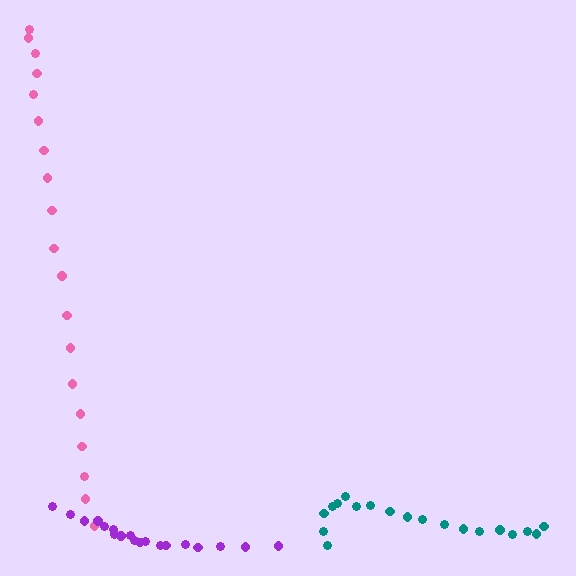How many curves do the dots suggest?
There are 3 distinct paths.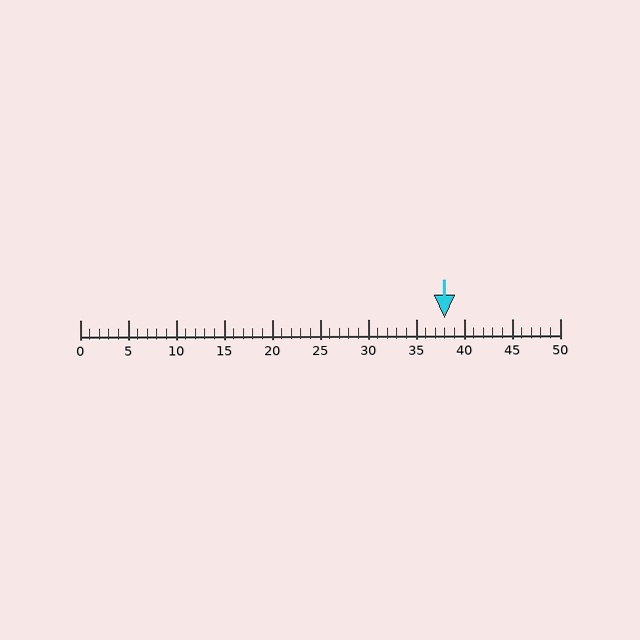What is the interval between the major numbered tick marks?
The major tick marks are spaced 5 units apart.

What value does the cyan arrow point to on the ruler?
The cyan arrow points to approximately 38.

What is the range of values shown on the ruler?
The ruler shows values from 0 to 50.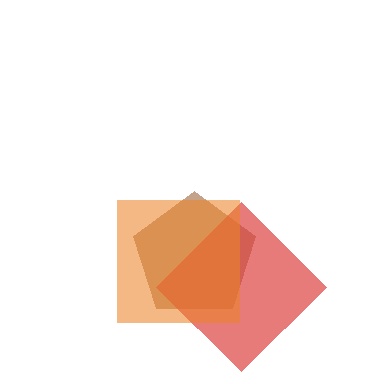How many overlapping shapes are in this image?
There are 3 overlapping shapes in the image.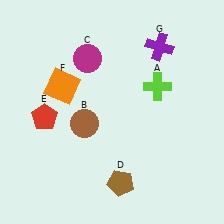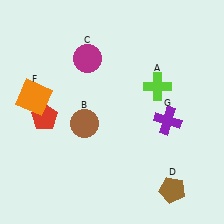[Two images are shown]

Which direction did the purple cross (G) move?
The purple cross (G) moved down.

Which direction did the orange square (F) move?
The orange square (F) moved left.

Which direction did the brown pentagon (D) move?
The brown pentagon (D) moved right.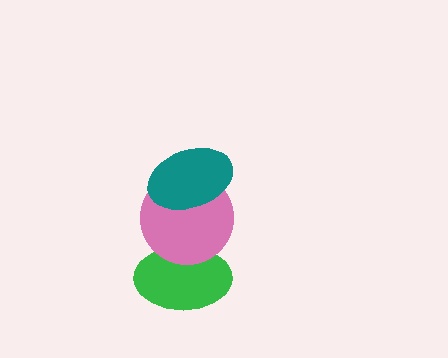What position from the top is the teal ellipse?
The teal ellipse is 1st from the top.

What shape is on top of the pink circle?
The teal ellipse is on top of the pink circle.